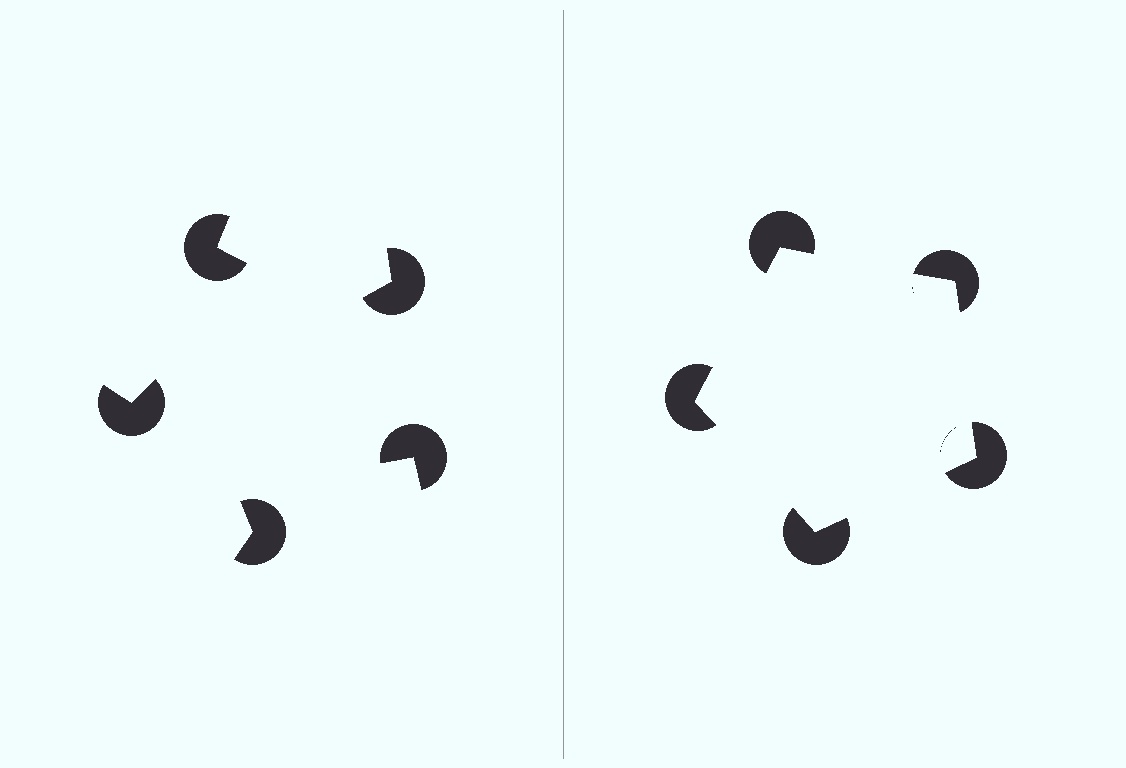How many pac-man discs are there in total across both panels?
10 — 5 on each side.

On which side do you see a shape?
An illusory pentagon appears on the right side. On the left side the wedge cuts are rotated, so no coherent shape forms.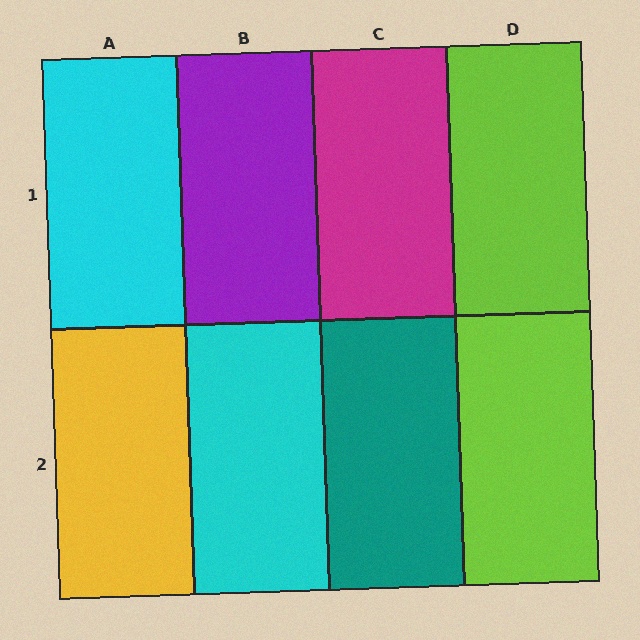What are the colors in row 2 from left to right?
Yellow, cyan, teal, lime.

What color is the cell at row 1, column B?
Purple.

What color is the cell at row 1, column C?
Magenta.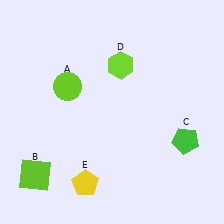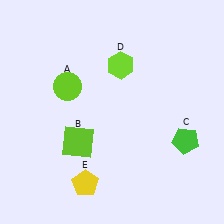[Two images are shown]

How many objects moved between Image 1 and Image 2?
1 object moved between the two images.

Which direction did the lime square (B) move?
The lime square (B) moved right.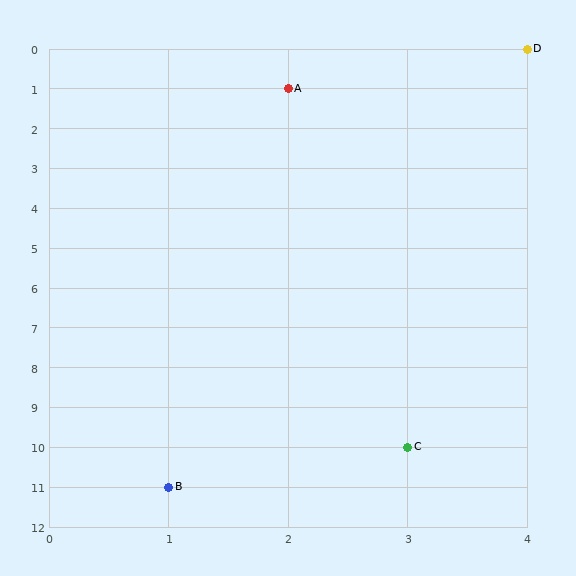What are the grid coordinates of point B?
Point B is at grid coordinates (1, 11).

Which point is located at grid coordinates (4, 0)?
Point D is at (4, 0).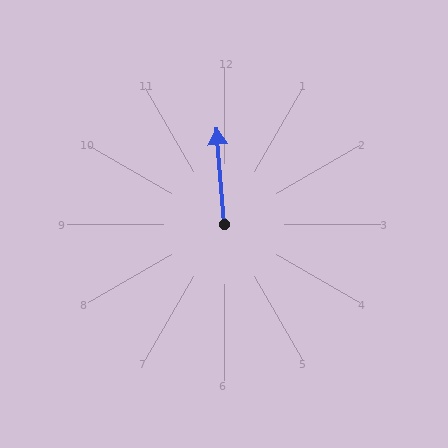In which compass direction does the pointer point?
North.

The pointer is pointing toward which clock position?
Roughly 12 o'clock.